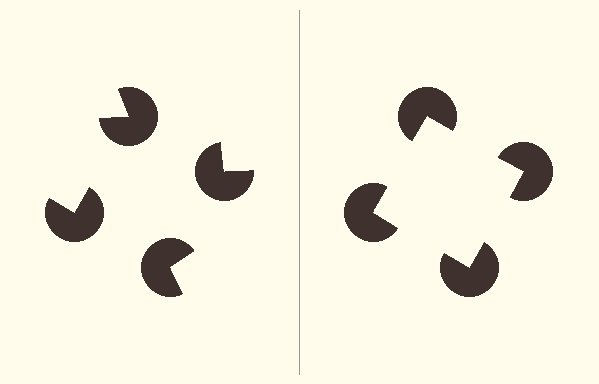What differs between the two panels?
The pac-man discs are positioned identically on both sides; only the wedge orientations differ. On the right they align to a square; on the left they are misaligned.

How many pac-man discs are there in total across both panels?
8 — 4 on each side.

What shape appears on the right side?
An illusory square.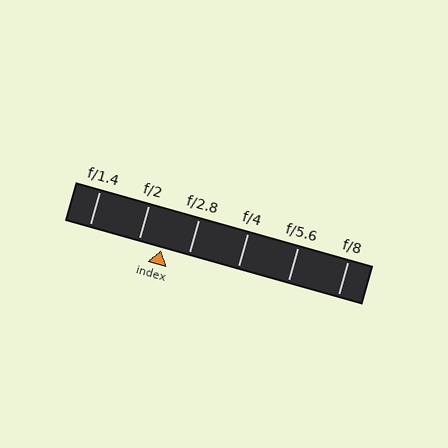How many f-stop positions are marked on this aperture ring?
There are 6 f-stop positions marked.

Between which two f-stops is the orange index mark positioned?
The index mark is between f/2 and f/2.8.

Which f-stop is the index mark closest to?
The index mark is closest to f/2.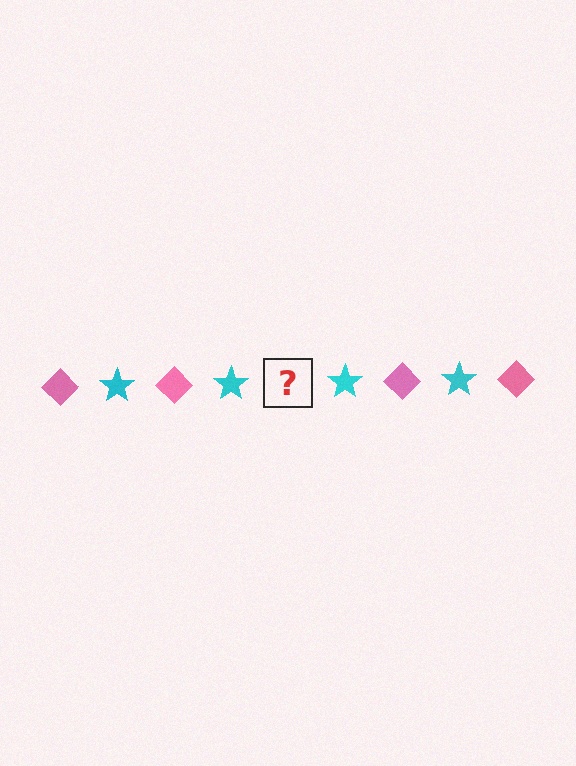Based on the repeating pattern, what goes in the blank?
The blank should be a pink diamond.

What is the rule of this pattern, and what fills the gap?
The rule is that the pattern alternates between pink diamond and cyan star. The gap should be filled with a pink diamond.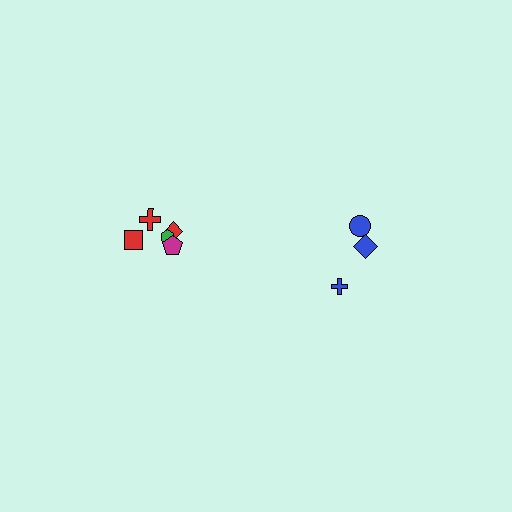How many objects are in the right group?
There are 3 objects.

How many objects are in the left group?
There are 5 objects.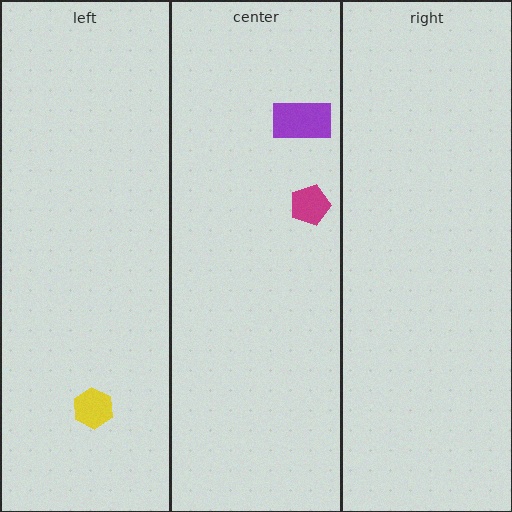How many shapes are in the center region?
2.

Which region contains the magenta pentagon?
The center region.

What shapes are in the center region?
The purple rectangle, the magenta pentagon.